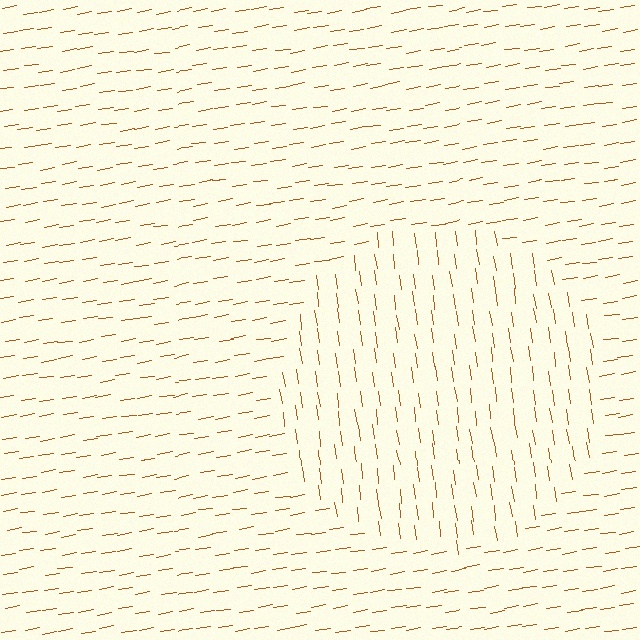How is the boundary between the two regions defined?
The boundary is defined purely by a change in line orientation (approximately 89 degrees difference). All lines are the same color and thickness.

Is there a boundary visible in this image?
Yes, there is a texture boundary formed by a change in line orientation.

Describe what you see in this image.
The image is filled with small brown line segments. A circle region in the image has lines oriented differently from the surrounding lines, creating a visible texture boundary.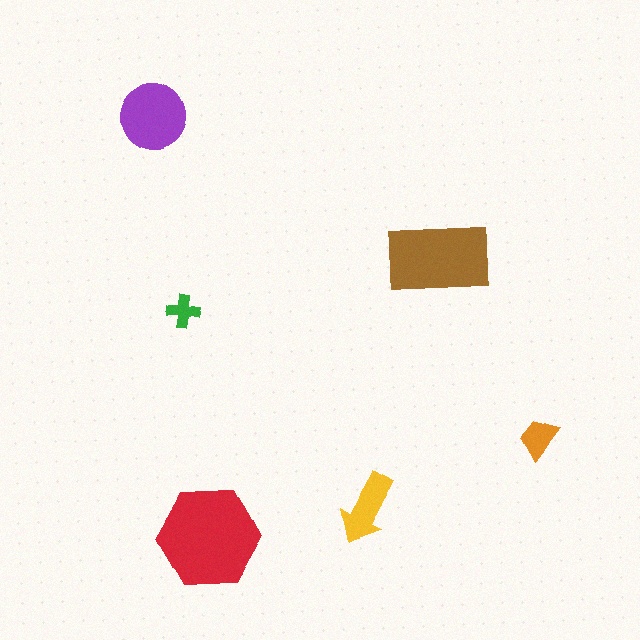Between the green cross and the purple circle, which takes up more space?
The purple circle.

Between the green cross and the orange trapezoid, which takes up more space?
The orange trapezoid.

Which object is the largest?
The red hexagon.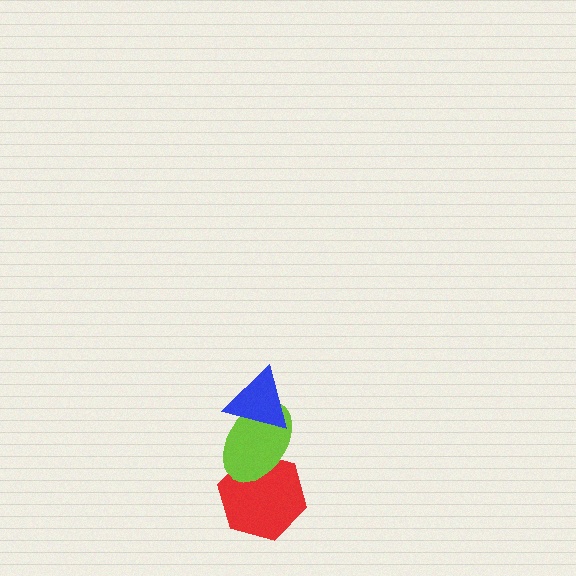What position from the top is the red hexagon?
The red hexagon is 3rd from the top.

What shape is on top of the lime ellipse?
The blue triangle is on top of the lime ellipse.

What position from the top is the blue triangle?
The blue triangle is 1st from the top.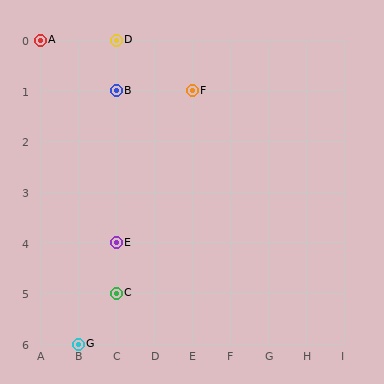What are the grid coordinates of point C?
Point C is at grid coordinates (C, 5).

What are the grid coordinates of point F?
Point F is at grid coordinates (E, 1).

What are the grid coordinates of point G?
Point G is at grid coordinates (B, 6).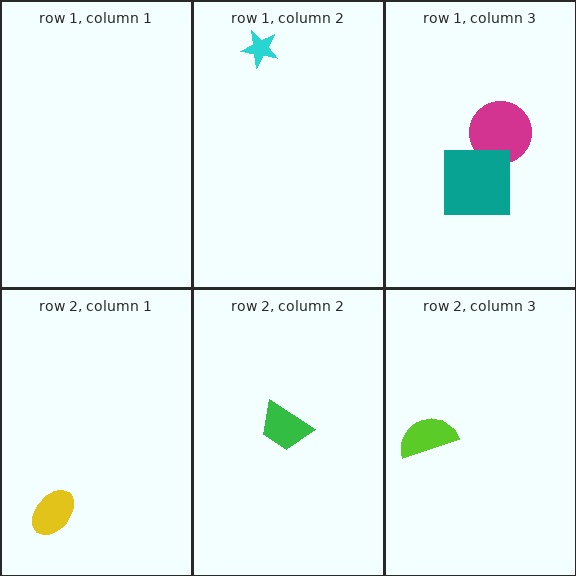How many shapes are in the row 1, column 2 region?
1.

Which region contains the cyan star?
The row 1, column 2 region.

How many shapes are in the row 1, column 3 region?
2.